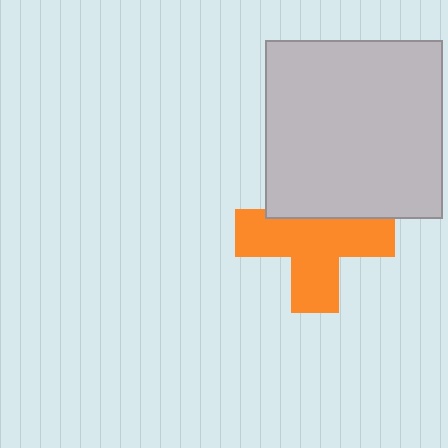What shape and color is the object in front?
The object in front is a light gray square.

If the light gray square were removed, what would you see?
You would see the complete orange cross.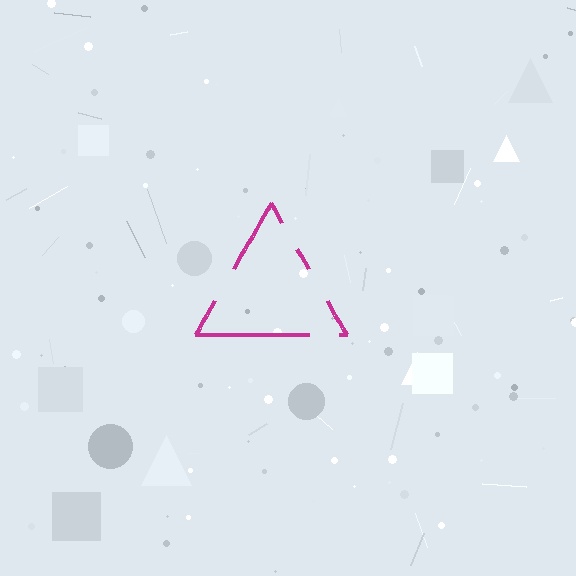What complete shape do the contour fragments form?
The contour fragments form a triangle.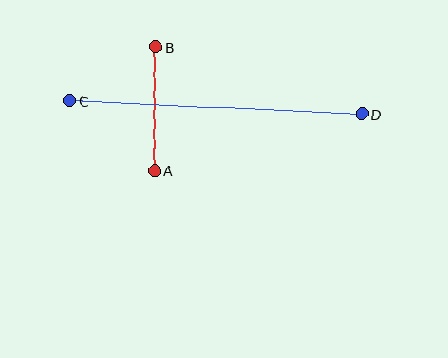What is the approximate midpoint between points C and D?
The midpoint is at approximately (216, 107) pixels.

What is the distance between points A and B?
The distance is approximately 124 pixels.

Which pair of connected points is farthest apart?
Points C and D are farthest apart.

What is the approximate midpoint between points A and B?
The midpoint is at approximately (155, 109) pixels.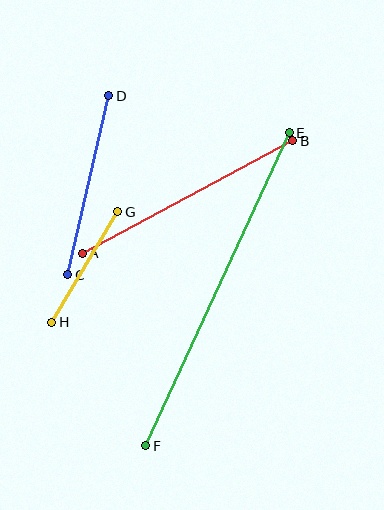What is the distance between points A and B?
The distance is approximately 239 pixels.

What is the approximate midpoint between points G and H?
The midpoint is at approximately (85, 267) pixels.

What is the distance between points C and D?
The distance is approximately 183 pixels.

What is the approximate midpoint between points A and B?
The midpoint is at approximately (188, 197) pixels.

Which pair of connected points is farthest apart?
Points E and F are farthest apart.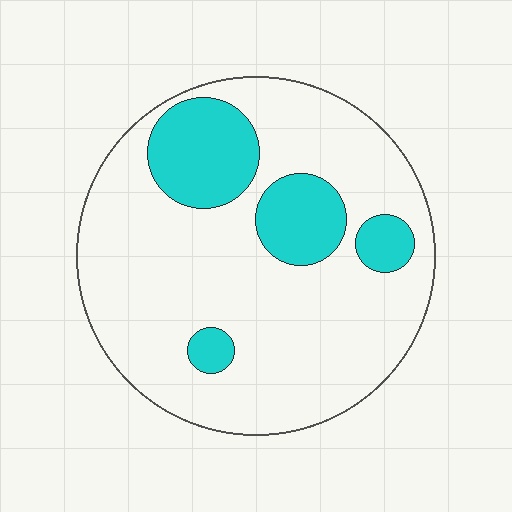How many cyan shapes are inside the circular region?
4.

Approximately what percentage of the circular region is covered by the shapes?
Approximately 20%.